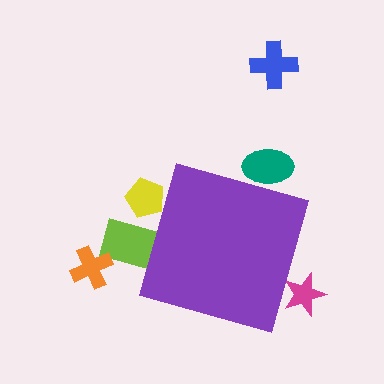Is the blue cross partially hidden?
No, the blue cross is fully visible.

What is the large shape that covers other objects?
A purple diamond.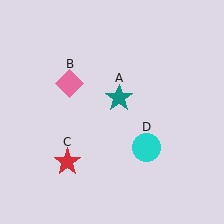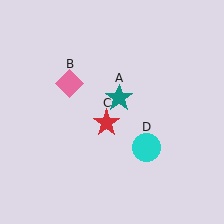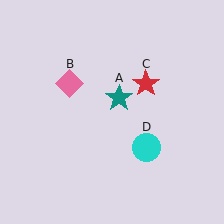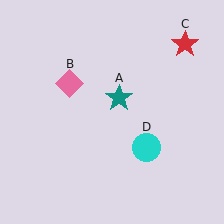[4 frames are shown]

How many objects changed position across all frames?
1 object changed position: red star (object C).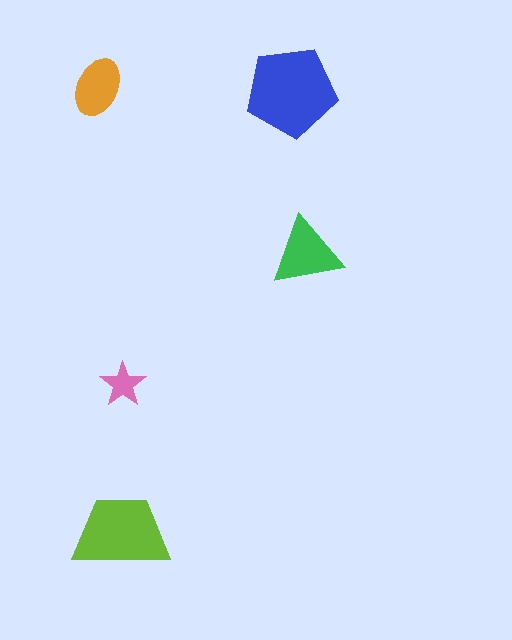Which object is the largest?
The blue pentagon.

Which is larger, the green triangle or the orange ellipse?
The green triangle.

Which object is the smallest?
The pink star.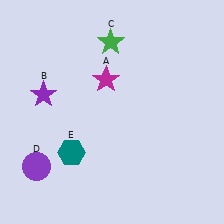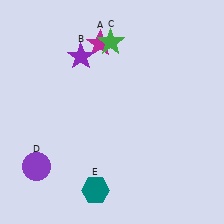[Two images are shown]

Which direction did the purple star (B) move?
The purple star (B) moved up.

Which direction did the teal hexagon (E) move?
The teal hexagon (E) moved down.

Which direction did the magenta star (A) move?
The magenta star (A) moved up.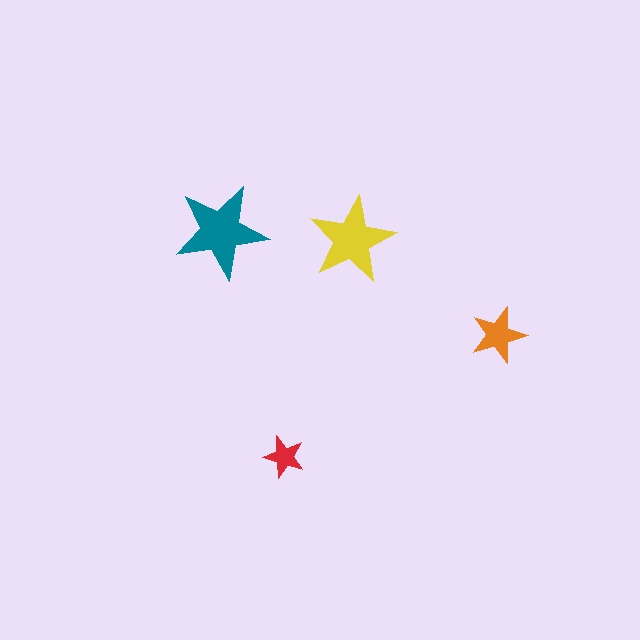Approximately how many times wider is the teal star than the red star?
About 2.5 times wider.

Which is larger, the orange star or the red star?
The orange one.